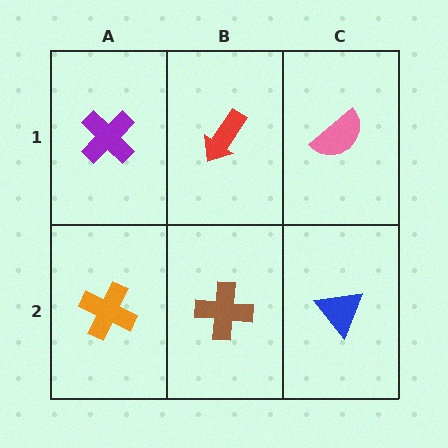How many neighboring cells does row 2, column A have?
2.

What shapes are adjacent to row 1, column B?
A brown cross (row 2, column B), a purple cross (row 1, column A), a pink semicircle (row 1, column C).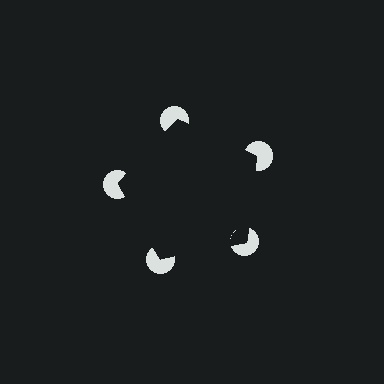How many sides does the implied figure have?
5 sides.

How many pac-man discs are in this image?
There are 5 — one at each vertex of the illusory pentagon.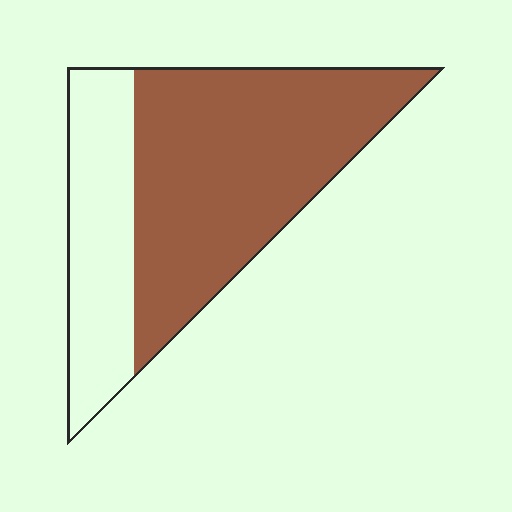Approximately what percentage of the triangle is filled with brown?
Approximately 70%.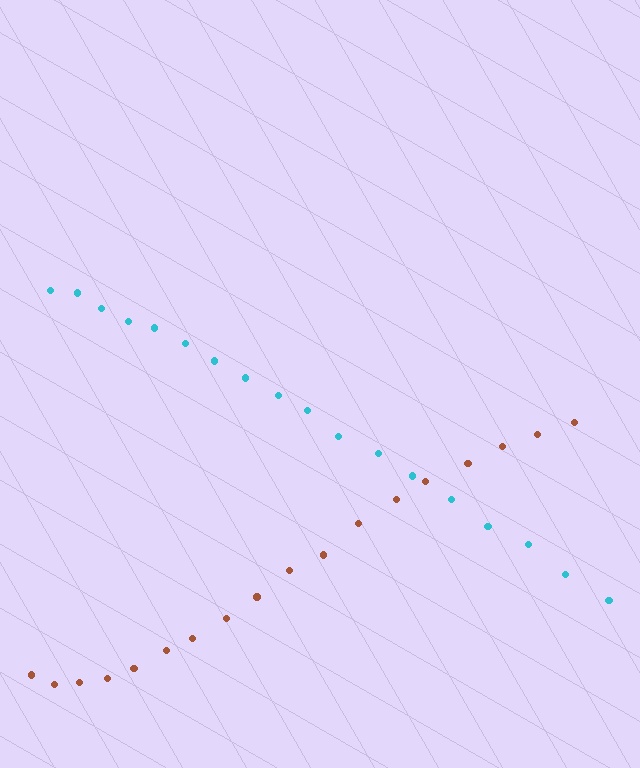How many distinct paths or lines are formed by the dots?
There are 2 distinct paths.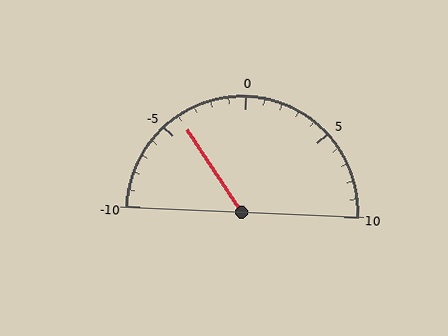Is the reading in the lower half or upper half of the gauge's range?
The reading is in the lower half of the range (-10 to 10).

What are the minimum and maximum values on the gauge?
The gauge ranges from -10 to 10.